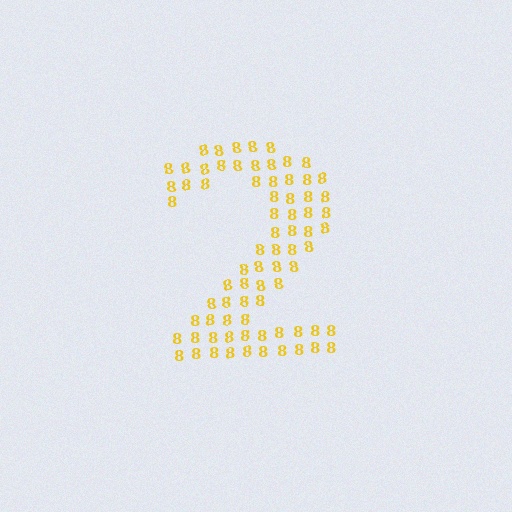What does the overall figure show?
The overall figure shows the digit 2.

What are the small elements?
The small elements are digit 8's.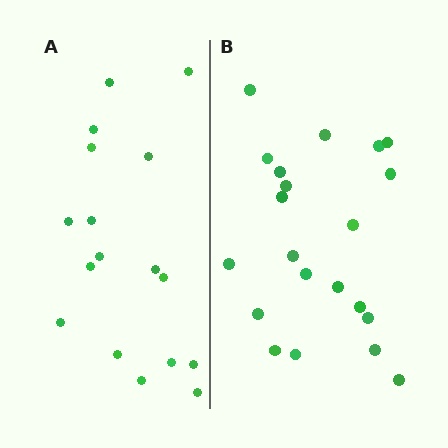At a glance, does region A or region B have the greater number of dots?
Region B (the right region) has more dots.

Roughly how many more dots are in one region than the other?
Region B has about 4 more dots than region A.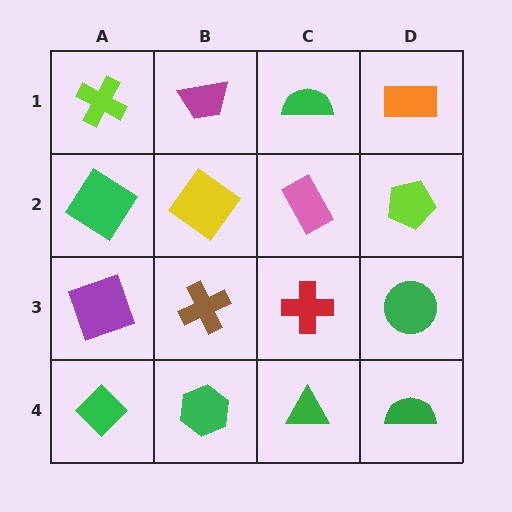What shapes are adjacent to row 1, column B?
A yellow diamond (row 2, column B), a lime cross (row 1, column A), a green semicircle (row 1, column C).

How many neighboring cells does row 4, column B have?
3.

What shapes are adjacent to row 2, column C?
A green semicircle (row 1, column C), a red cross (row 3, column C), a yellow diamond (row 2, column B), a lime pentagon (row 2, column D).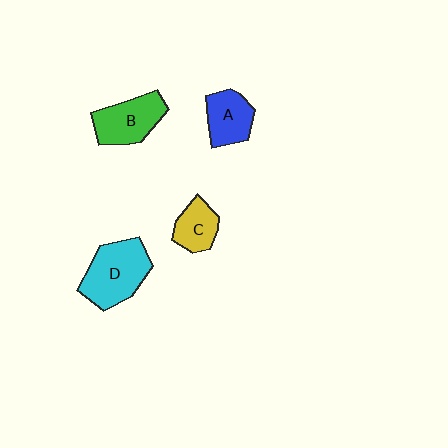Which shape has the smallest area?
Shape C (yellow).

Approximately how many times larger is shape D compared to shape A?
Approximately 1.6 times.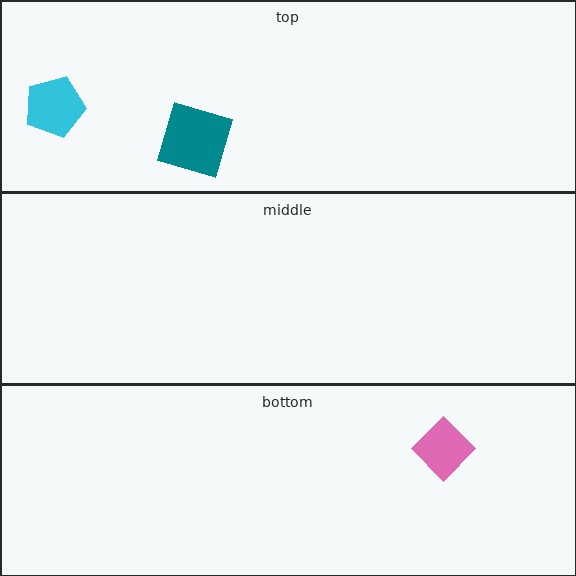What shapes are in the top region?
The cyan pentagon, the teal square.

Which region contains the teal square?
The top region.